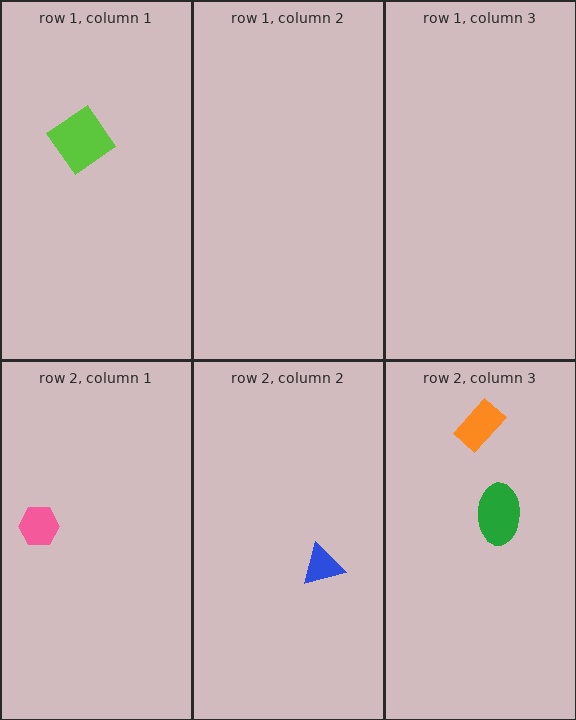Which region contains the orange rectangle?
The row 2, column 3 region.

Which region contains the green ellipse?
The row 2, column 3 region.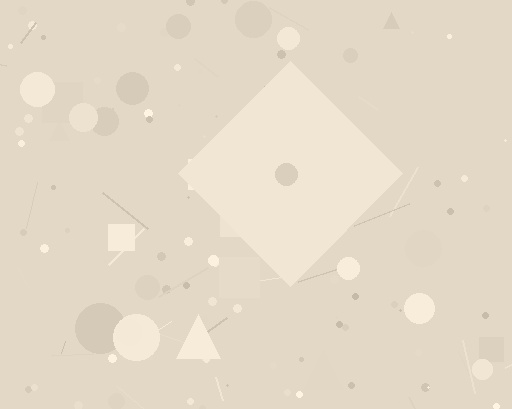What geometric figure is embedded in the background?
A diamond is embedded in the background.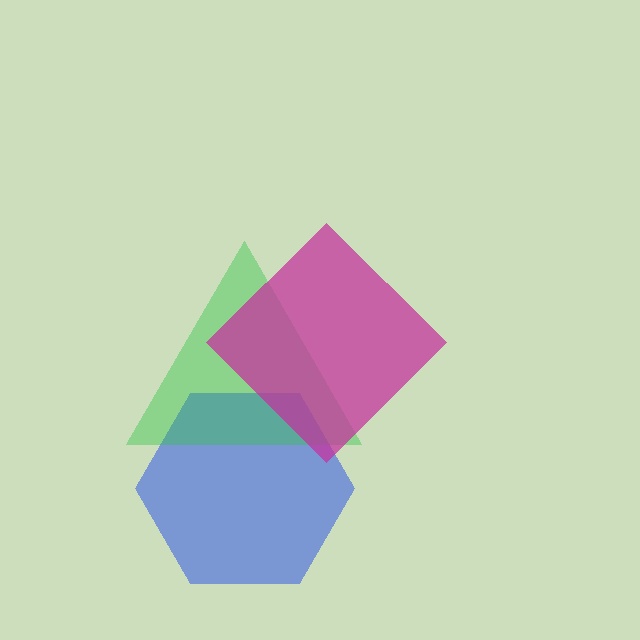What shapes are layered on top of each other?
The layered shapes are: a blue hexagon, a green triangle, a magenta diamond.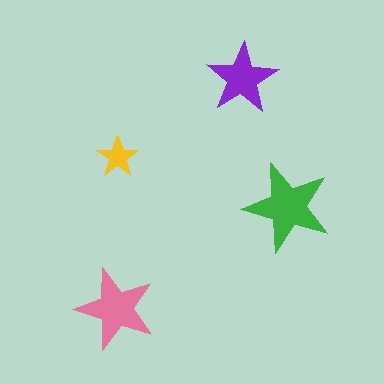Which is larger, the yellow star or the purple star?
The purple one.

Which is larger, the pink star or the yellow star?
The pink one.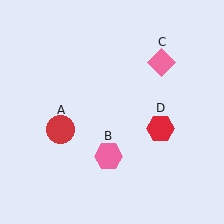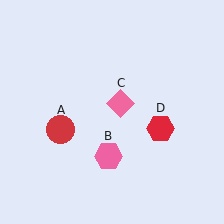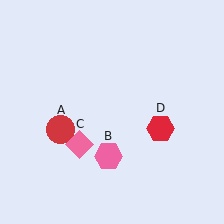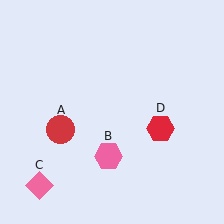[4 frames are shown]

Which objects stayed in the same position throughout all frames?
Red circle (object A) and pink hexagon (object B) and red hexagon (object D) remained stationary.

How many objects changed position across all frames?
1 object changed position: pink diamond (object C).